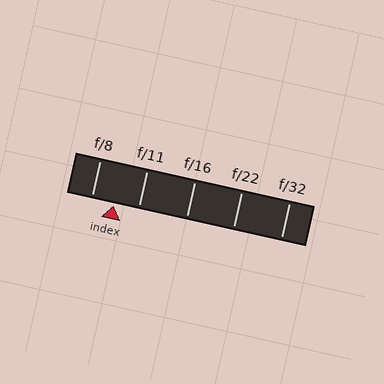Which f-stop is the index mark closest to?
The index mark is closest to f/8.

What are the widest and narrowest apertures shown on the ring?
The widest aperture shown is f/8 and the narrowest is f/32.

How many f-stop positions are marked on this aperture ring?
There are 5 f-stop positions marked.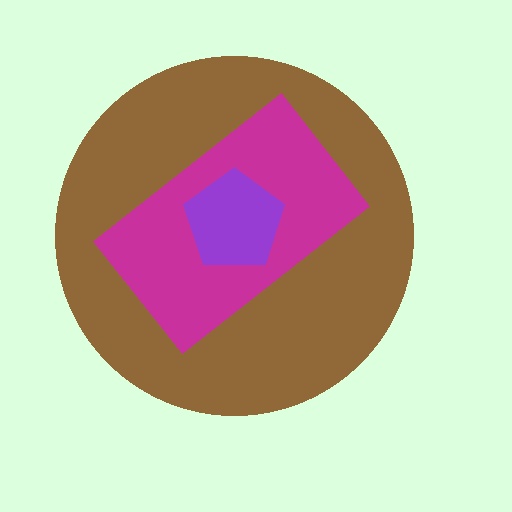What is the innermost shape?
The purple pentagon.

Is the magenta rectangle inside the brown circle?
Yes.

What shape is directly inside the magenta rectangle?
The purple pentagon.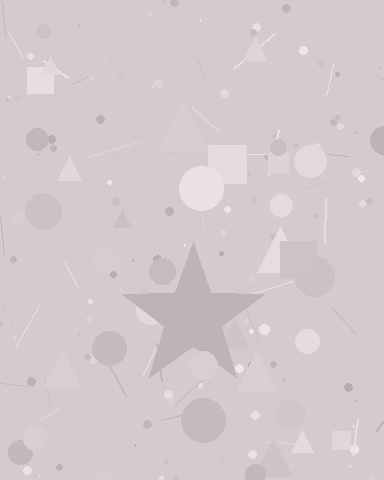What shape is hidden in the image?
A star is hidden in the image.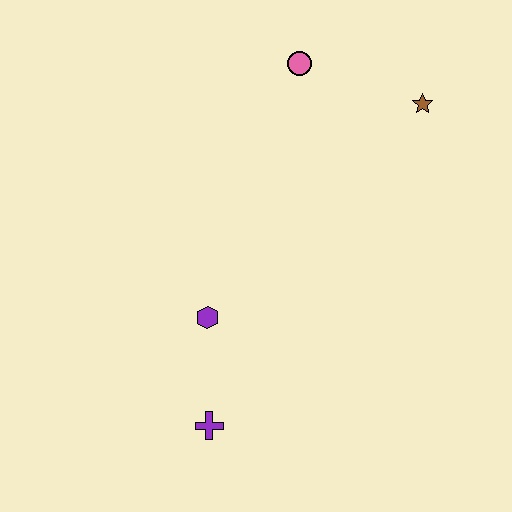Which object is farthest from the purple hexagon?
The brown star is farthest from the purple hexagon.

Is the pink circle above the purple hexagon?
Yes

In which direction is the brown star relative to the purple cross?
The brown star is above the purple cross.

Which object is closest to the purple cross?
The purple hexagon is closest to the purple cross.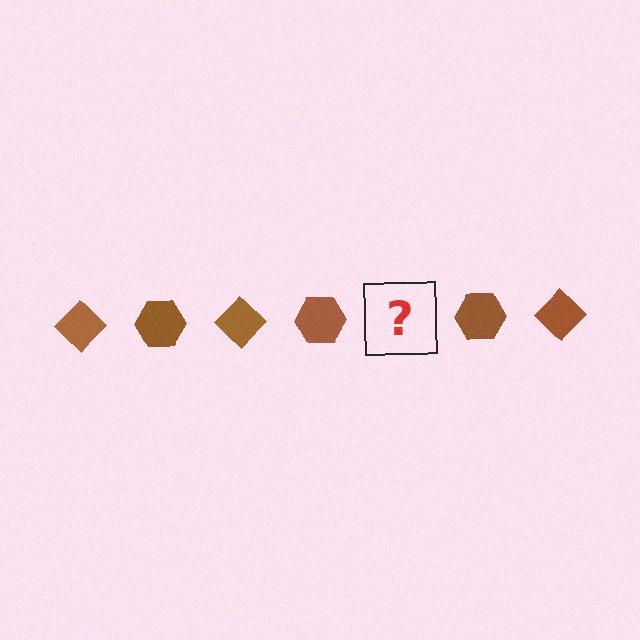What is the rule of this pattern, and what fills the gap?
The rule is that the pattern cycles through diamond, hexagon shapes in brown. The gap should be filled with a brown diamond.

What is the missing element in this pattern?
The missing element is a brown diamond.